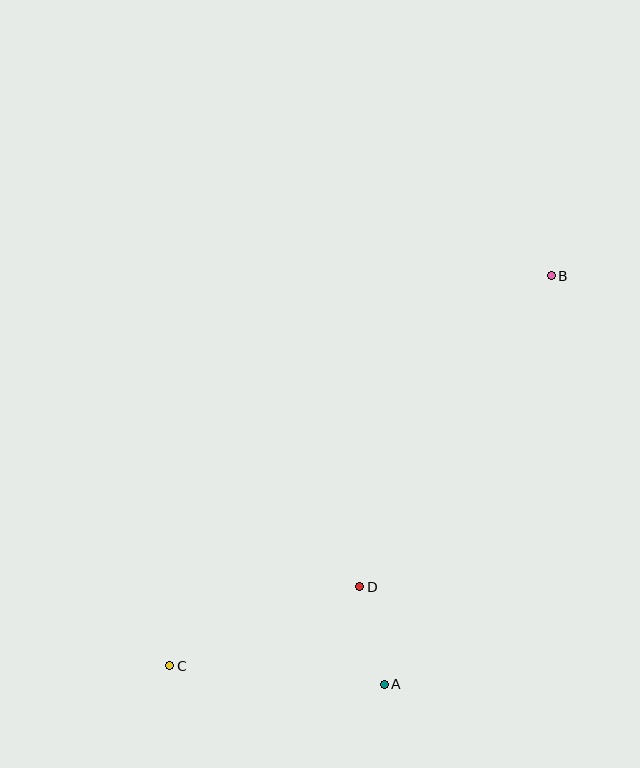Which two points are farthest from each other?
Points B and C are farthest from each other.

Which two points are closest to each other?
Points A and D are closest to each other.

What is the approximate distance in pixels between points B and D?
The distance between B and D is approximately 365 pixels.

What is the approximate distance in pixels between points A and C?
The distance between A and C is approximately 215 pixels.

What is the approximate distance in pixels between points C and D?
The distance between C and D is approximately 206 pixels.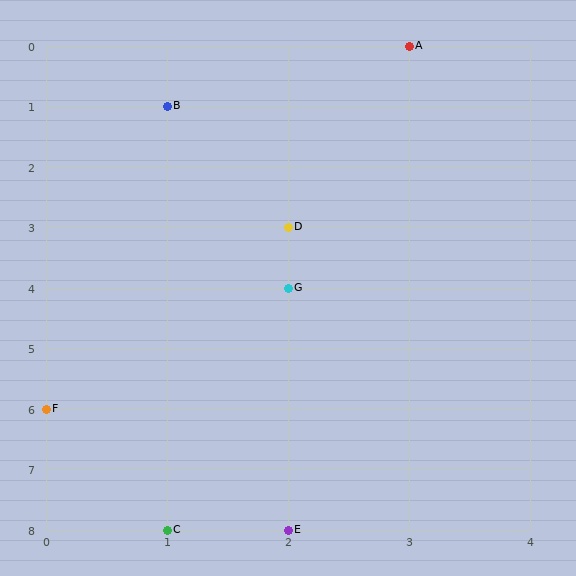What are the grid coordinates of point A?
Point A is at grid coordinates (3, 0).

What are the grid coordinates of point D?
Point D is at grid coordinates (2, 3).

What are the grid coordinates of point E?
Point E is at grid coordinates (2, 8).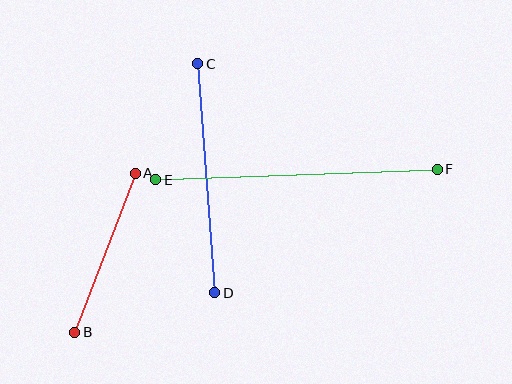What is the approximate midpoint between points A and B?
The midpoint is at approximately (105, 253) pixels.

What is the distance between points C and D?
The distance is approximately 230 pixels.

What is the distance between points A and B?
The distance is approximately 170 pixels.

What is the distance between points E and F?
The distance is approximately 282 pixels.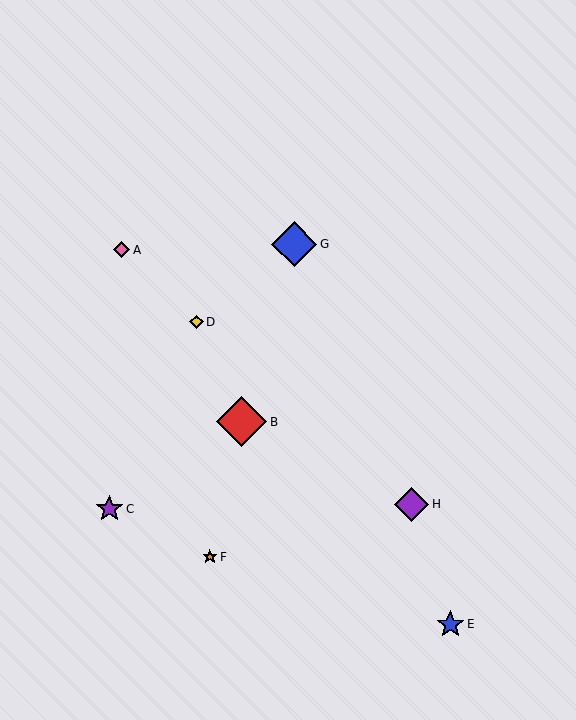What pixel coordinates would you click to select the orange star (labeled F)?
Click at (210, 557) to select the orange star F.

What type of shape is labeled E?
Shape E is a blue star.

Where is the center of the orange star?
The center of the orange star is at (210, 557).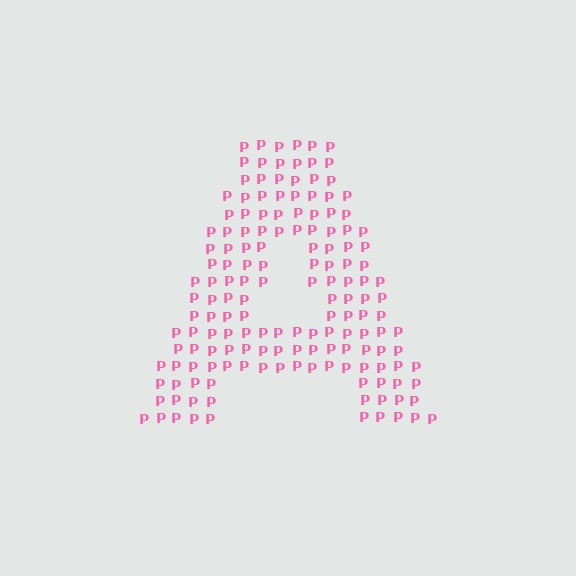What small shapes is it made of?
It is made of small letter P's.